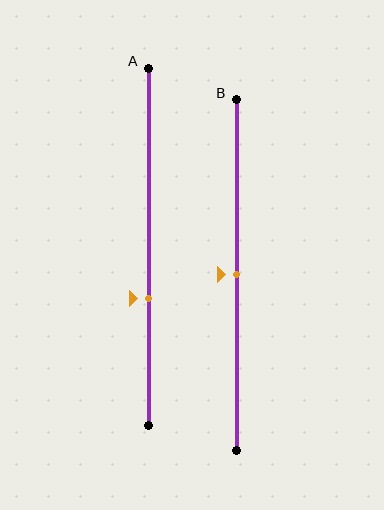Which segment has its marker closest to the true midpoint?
Segment B has its marker closest to the true midpoint.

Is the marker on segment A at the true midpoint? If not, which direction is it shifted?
No, the marker on segment A is shifted downward by about 14% of the segment length.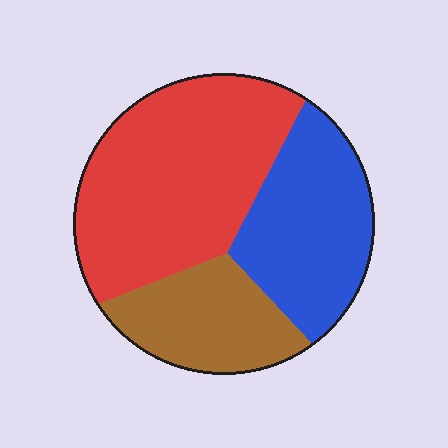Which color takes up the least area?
Brown, at roughly 20%.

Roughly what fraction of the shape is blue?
Blue covers 30% of the shape.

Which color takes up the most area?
Red, at roughly 50%.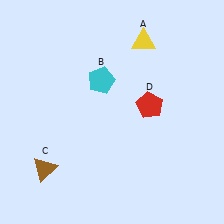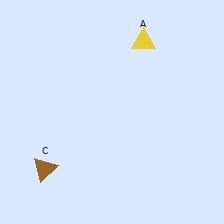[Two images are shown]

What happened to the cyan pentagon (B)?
The cyan pentagon (B) was removed in Image 2. It was in the top-left area of Image 1.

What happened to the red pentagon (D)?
The red pentagon (D) was removed in Image 2. It was in the top-right area of Image 1.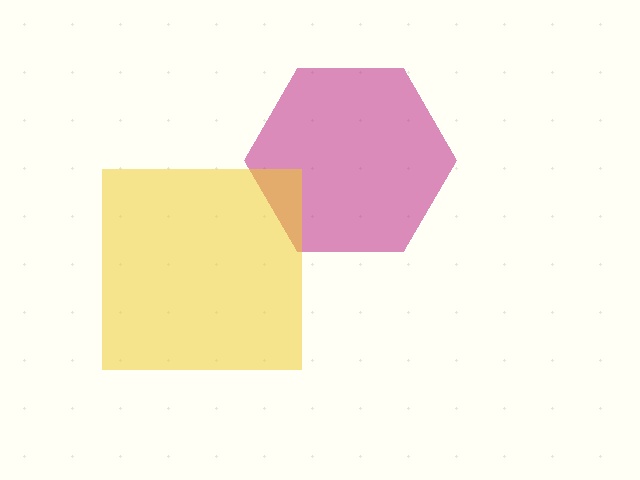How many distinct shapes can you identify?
There are 2 distinct shapes: a magenta hexagon, a yellow square.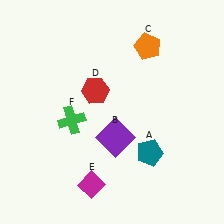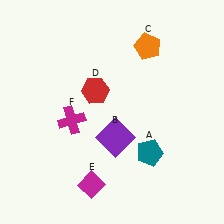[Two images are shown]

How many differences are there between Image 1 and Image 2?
There is 1 difference between the two images.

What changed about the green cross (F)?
In Image 1, F is green. In Image 2, it changed to magenta.